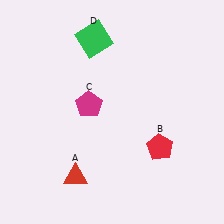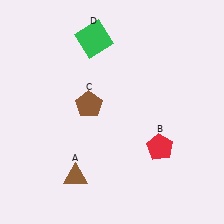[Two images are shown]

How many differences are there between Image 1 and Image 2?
There are 2 differences between the two images.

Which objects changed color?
A changed from red to brown. C changed from magenta to brown.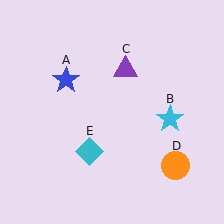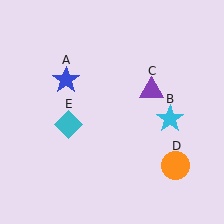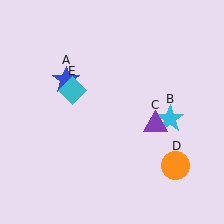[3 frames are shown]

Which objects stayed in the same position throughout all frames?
Blue star (object A) and cyan star (object B) and orange circle (object D) remained stationary.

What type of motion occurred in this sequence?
The purple triangle (object C), cyan diamond (object E) rotated clockwise around the center of the scene.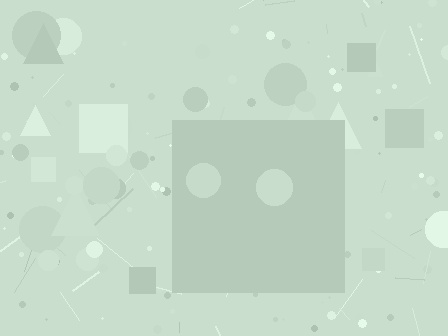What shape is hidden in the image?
A square is hidden in the image.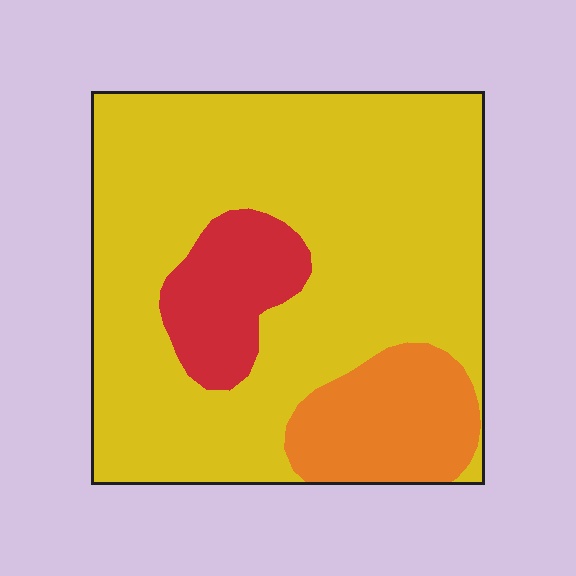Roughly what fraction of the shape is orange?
Orange covers about 15% of the shape.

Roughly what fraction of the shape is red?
Red covers about 10% of the shape.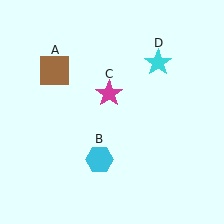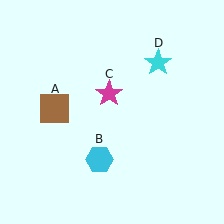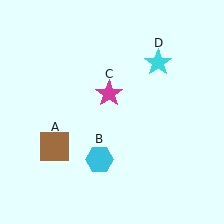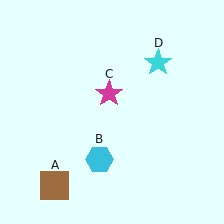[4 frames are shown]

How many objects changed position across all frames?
1 object changed position: brown square (object A).